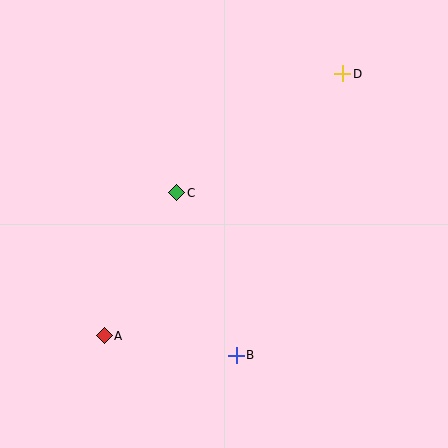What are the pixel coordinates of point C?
Point C is at (177, 193).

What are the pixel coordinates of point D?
Point D is at (343, 74).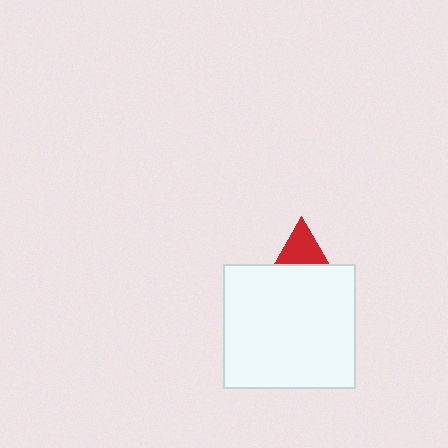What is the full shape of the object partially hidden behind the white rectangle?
The partially hidden object is a red triangle.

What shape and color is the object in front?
The object in front is a white rectangle.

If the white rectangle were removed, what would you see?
You would see the complete red triangle.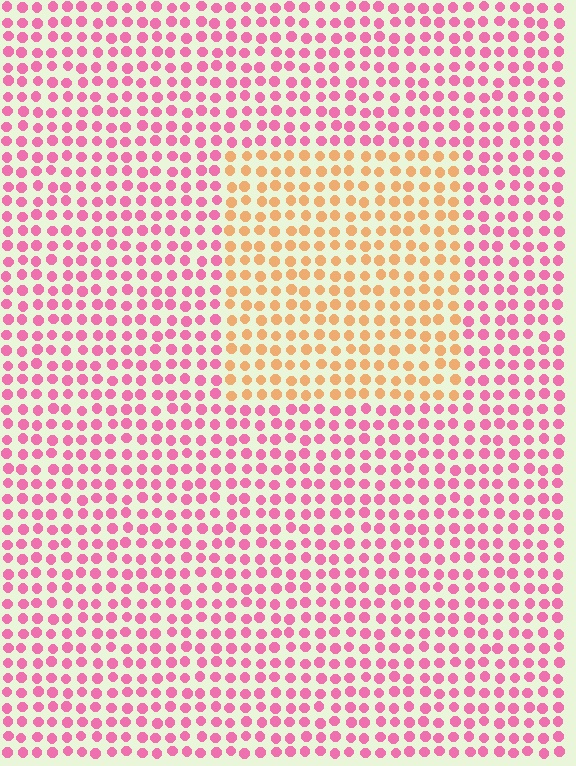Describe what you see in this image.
The image is filled with small pink elements in a uniform arrangement. A rectangle-shaped region is visible where the elements are tinted to a slightly different hue, forming a subtle color boundary.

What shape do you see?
I see a rectangle.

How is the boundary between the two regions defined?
The boundary is defined purely by a slight shift in hue (about 58 degrees). Spacing, size, and orientation are identical on both sides.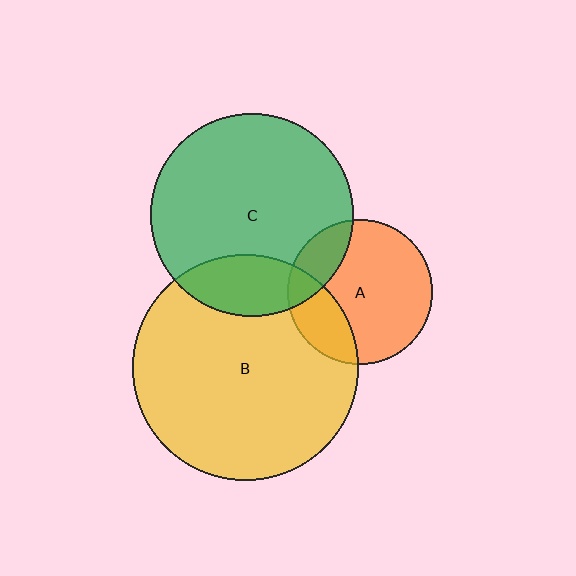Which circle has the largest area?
Circle B (yellow).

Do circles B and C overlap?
Yes.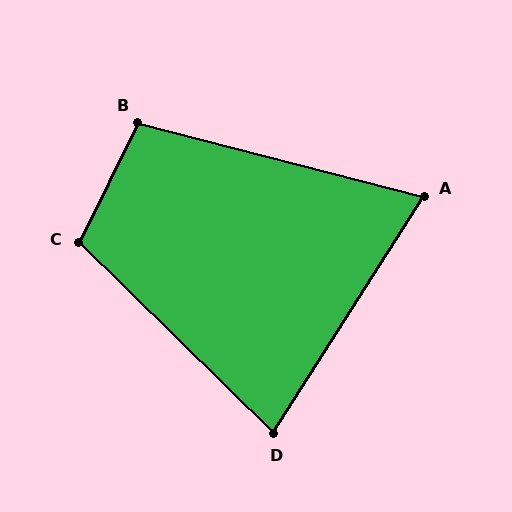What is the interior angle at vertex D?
Approximately 78 degrees (acute).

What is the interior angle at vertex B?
Approximately 102 degrees (obtuse).